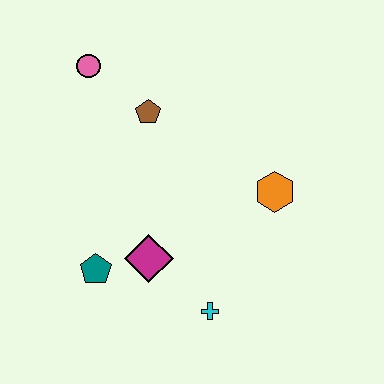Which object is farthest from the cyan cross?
The pink circle is farthest from the cyan cross.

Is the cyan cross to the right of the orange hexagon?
No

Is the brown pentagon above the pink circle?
No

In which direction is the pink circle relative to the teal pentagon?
The pink circle is above the teal pentagon.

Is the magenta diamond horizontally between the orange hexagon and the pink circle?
Yes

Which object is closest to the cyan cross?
The magenta diamond is closest to the cyan cross.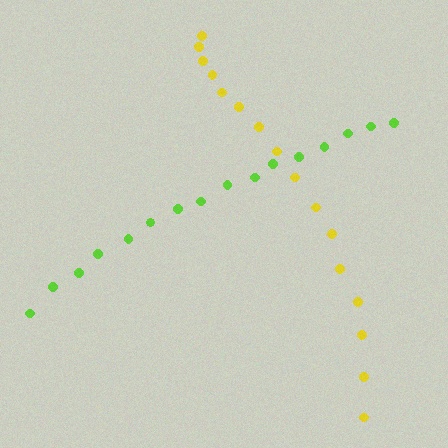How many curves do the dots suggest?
There are 2 distinct paths.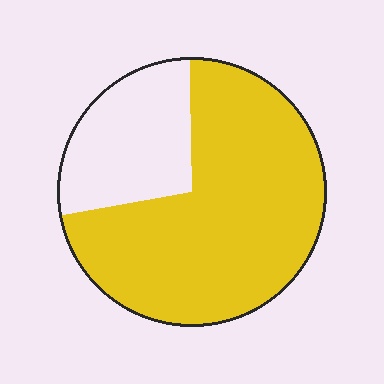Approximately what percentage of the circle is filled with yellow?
Approximately 70%.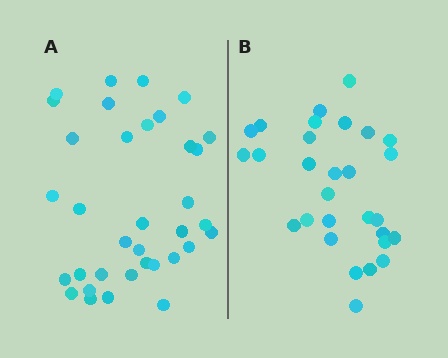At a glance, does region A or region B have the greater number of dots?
Region A (the left region) has more dots.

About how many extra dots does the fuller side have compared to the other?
Region A has about 6 more dots than region B.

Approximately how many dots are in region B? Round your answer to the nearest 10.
About 30 dots. (The exact count is 29, which rounds to 30.)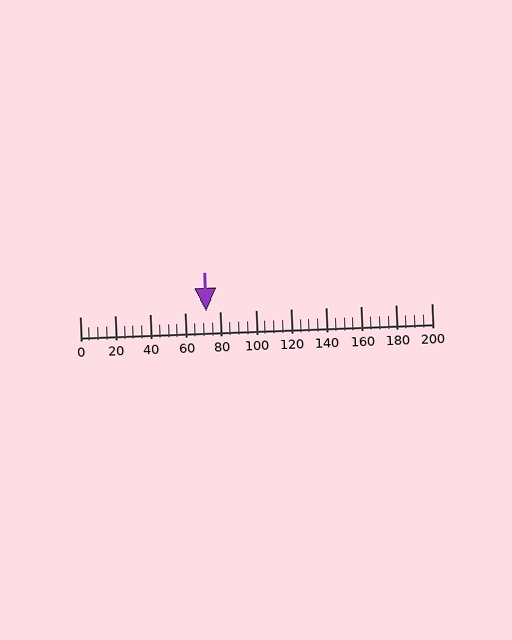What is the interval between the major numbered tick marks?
The major tick marks are spaced 20 units apart.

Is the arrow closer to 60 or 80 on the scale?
The arrow is closer to 80.